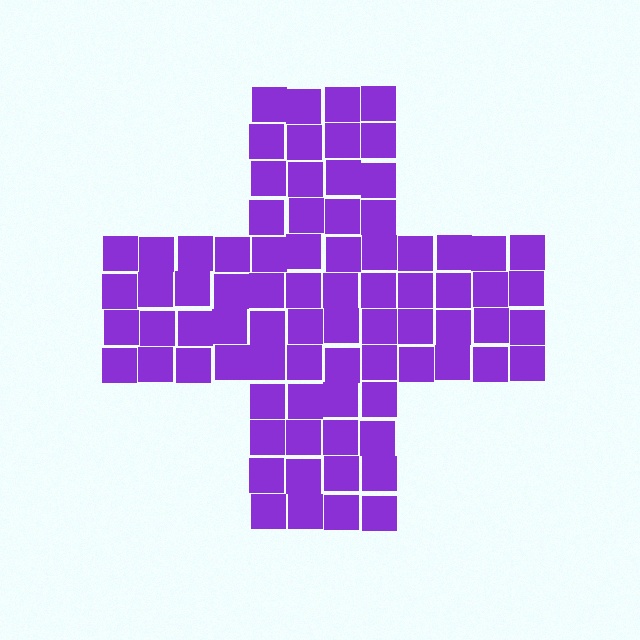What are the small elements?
The small elements are squares.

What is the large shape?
The large shape is a cross.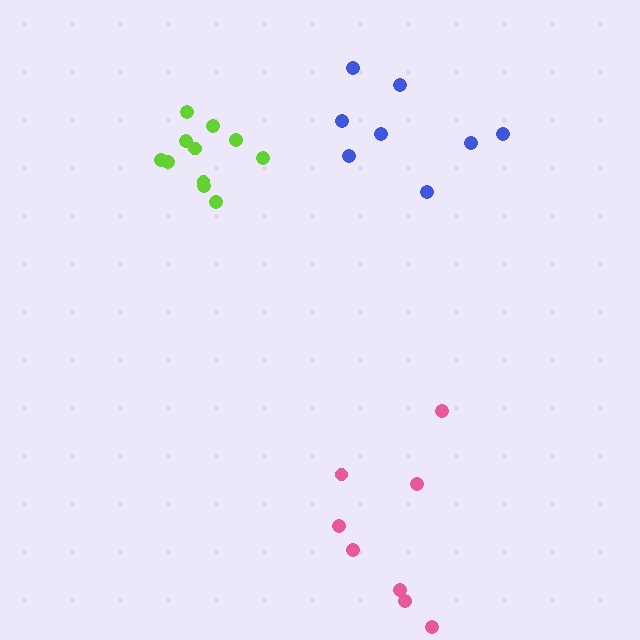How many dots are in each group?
Group 1: 11 dots, Group 2: 8 dots, Group 3: 8 dots (27 total).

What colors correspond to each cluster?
The clusters are colored: lime, pink, blue.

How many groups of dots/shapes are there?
There are 3 groups.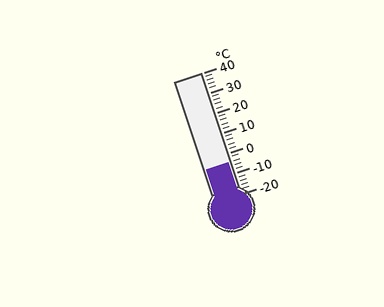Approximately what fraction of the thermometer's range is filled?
The thermometer is filled to approximately 25% of its range.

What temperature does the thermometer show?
The thermometer shows approximately -4°C.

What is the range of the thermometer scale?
The thermometer scale ranges from -20°C to 40°C.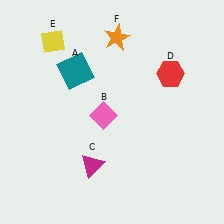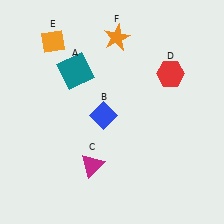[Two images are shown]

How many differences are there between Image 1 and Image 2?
There are 2 differences between the two images.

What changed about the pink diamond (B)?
In Image 1, B is pink. In Image 2, it changed to blue.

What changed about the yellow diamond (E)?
In Image 1, E is yellow. In Image 2, it changed to orange.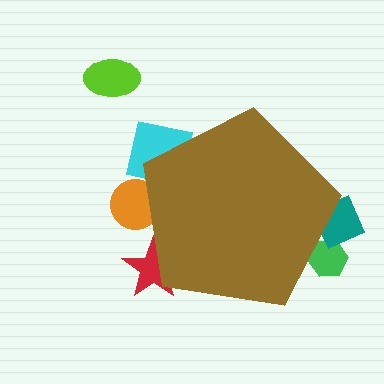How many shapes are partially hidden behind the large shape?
5 shapes are partially hidden.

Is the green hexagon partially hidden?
Yes, the green hexagon is partially hidden behind the brown pentagon.